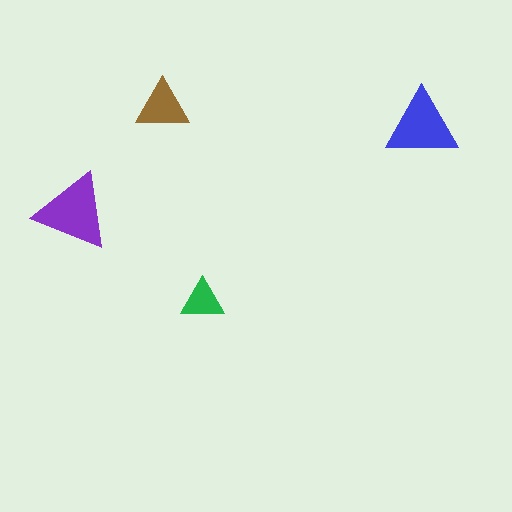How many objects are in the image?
There are 4 objects in the image.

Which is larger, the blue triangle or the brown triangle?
The blue one.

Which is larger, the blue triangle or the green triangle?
The blue one.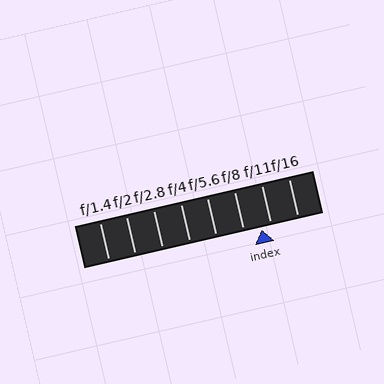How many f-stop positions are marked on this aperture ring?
There are 8 f-stop positions marked.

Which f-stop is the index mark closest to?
The index mark is closest to f/11.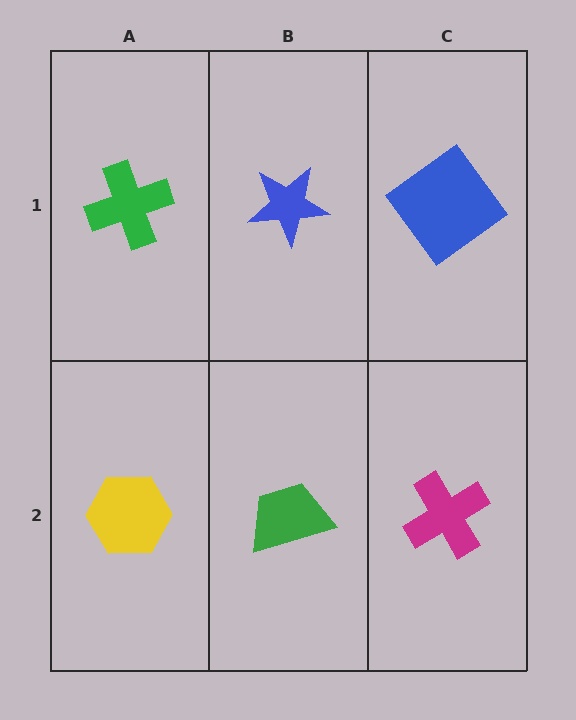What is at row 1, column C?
A blue diamond.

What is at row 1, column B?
A blue star.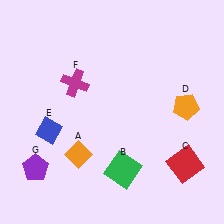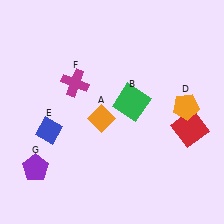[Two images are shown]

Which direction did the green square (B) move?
The green square (B) moved up.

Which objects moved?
The objects that moved are: the orange diamond (A), the green square (B), the red square (C).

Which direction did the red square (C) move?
The red square (C) moved up.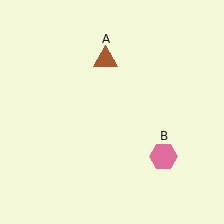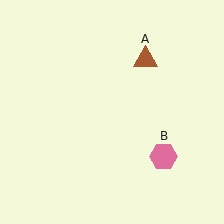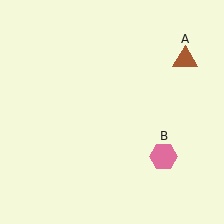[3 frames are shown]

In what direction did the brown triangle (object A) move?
The brown triangle (object A) moved right.